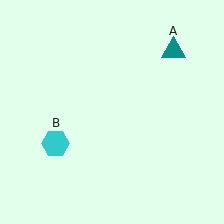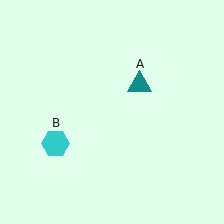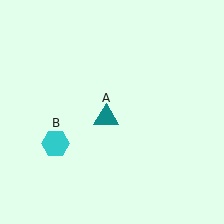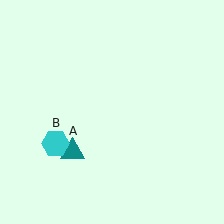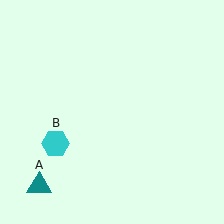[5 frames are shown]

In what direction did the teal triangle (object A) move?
The teal triangle (object A) moved down and to the left.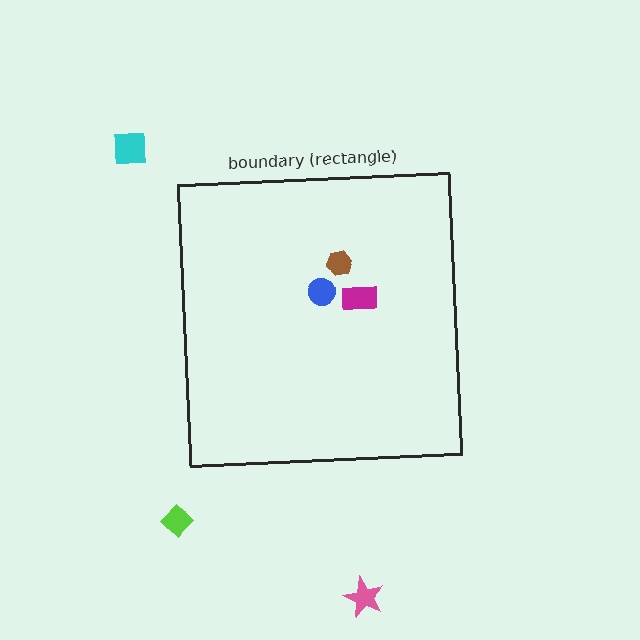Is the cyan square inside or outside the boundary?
Outside.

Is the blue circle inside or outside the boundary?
Inside.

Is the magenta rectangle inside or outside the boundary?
Inside.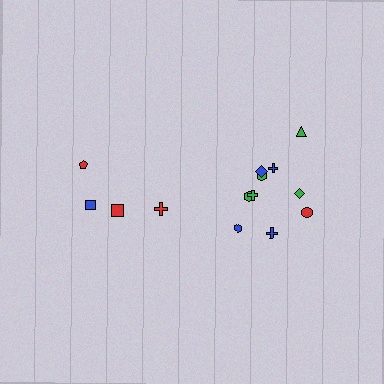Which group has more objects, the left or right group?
The right group.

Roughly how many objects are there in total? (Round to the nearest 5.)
Roughly 15 objects in total.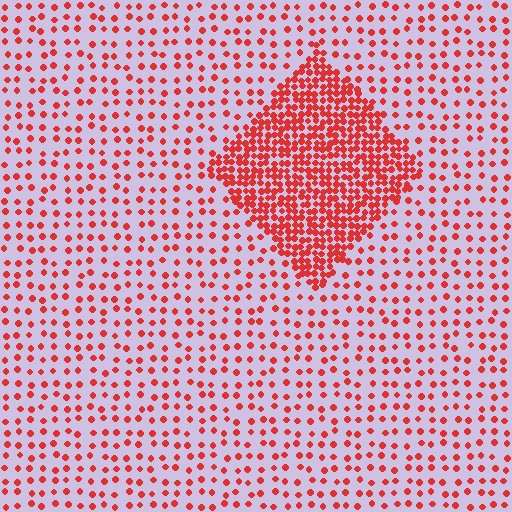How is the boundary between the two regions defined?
The boundary is defined by a change in element density (approximately 3.1x ratio). All elements are the same color, size, and shape.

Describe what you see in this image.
The image contains small red elements arranged at two different densities. A diamond-shaped region is visible where the elements are more densely packed than the surrounding area.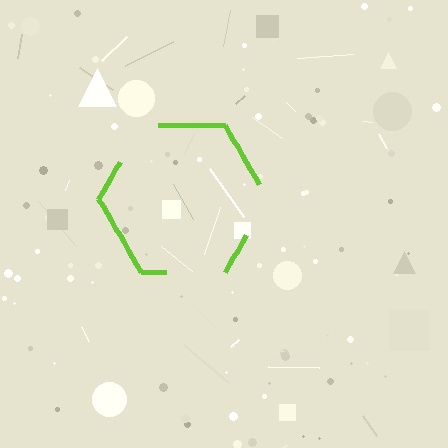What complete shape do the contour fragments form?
The contour fragments form a hexagon.